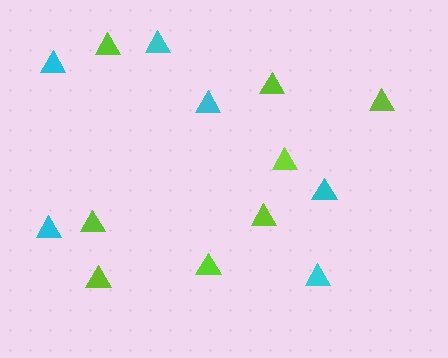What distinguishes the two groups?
There are 2 groups: one group of lime triangles (8) and one group of cyan triangles (6).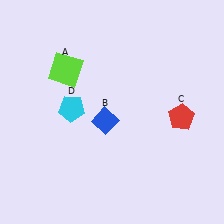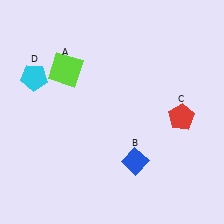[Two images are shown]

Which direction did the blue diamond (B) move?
The blue diamond (B) moved down.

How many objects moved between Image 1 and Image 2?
2 objects moved between the two images.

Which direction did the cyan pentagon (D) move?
The cyan pentagon (D) moved left.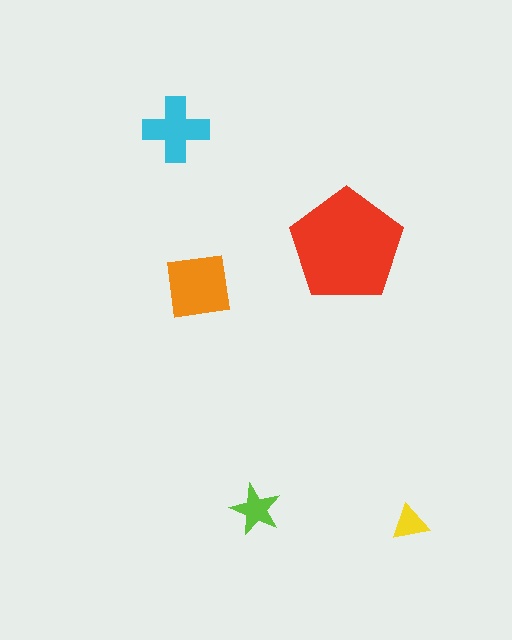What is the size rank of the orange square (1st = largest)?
2nd.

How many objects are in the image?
There are 5 objects in the image.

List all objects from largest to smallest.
The red pentagon, the orange square, the cyan cross, the lime star, the yellow triangle.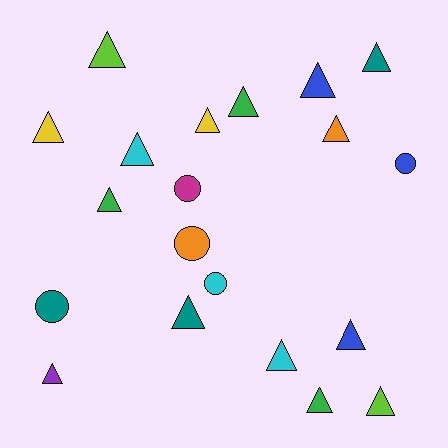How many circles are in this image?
There are 5 circles.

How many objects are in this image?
There are 20 objects.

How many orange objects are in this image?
There are 2 orange objects.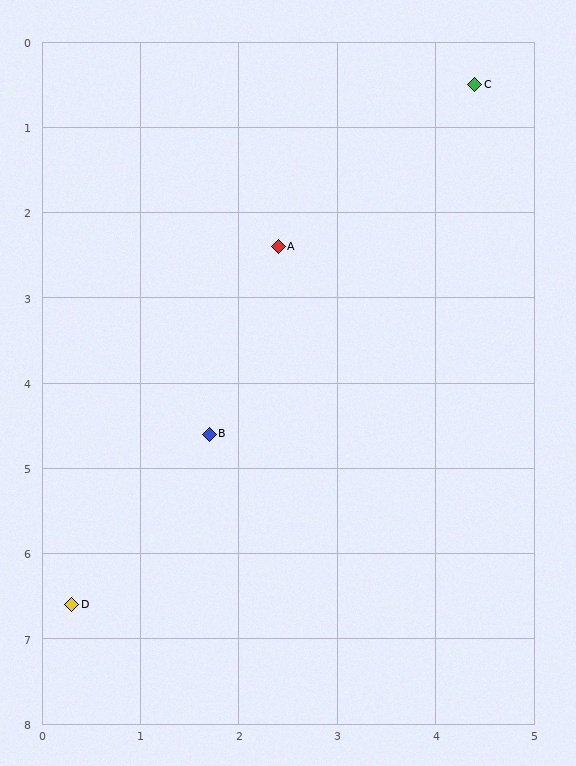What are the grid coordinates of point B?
Point B is at approximately (1.7, 4.6).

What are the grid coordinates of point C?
Point C is at approximately (4.4, 0.5).